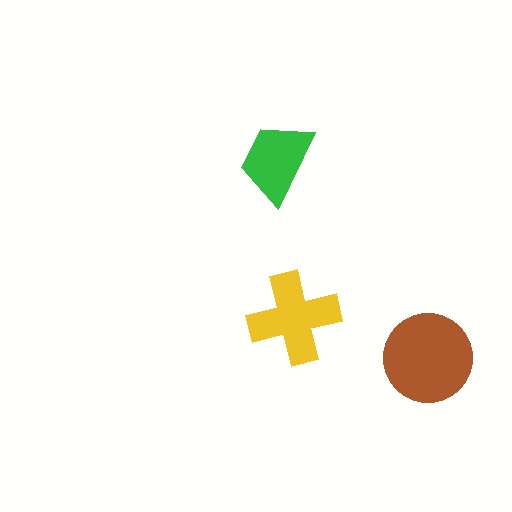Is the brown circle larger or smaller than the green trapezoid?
Larger.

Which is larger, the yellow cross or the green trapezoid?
The yellow cross.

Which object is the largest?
The brown circle.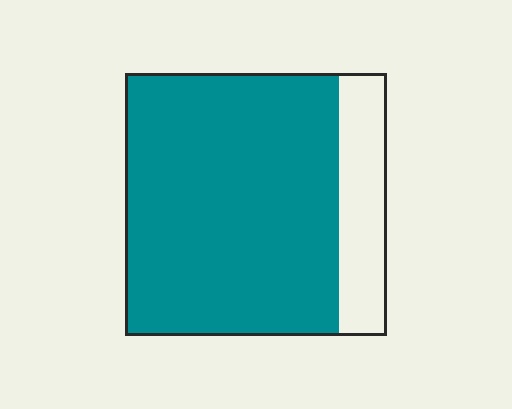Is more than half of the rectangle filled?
Yes.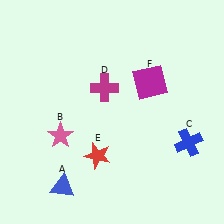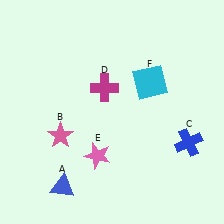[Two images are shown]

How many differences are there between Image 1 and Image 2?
There are 2 differences between the two images.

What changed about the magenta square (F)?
In Image 1, F is magenta. In Image 2, it changed to cyan.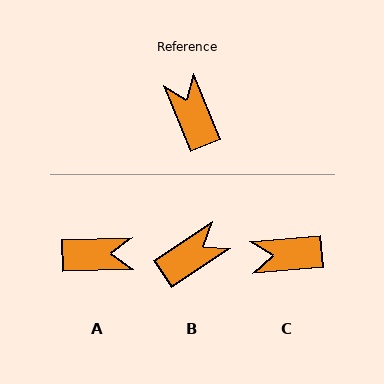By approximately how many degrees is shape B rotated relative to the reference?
Approximately 79 degrees clockwise.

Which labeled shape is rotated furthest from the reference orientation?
A, about 110 degrees away.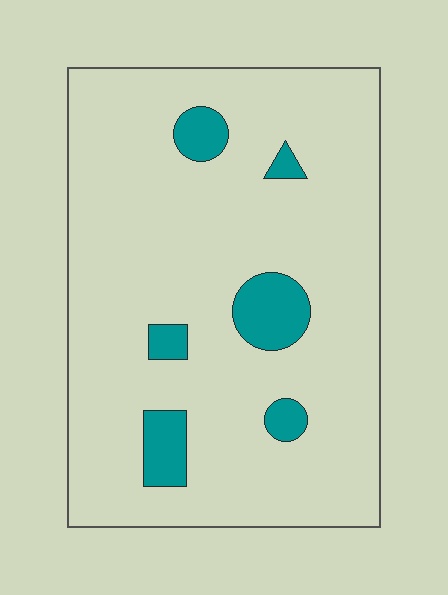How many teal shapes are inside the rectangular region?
6.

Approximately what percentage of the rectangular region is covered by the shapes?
Approximately 10%.